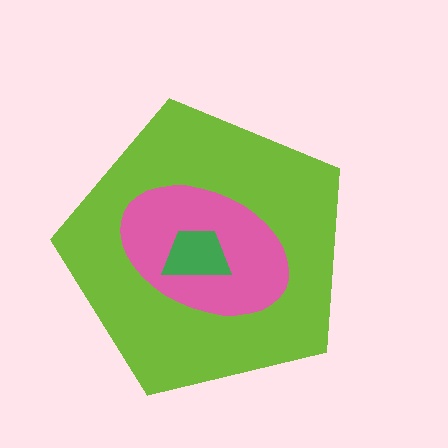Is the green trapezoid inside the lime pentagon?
Yes.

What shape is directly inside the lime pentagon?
The pink ellipse.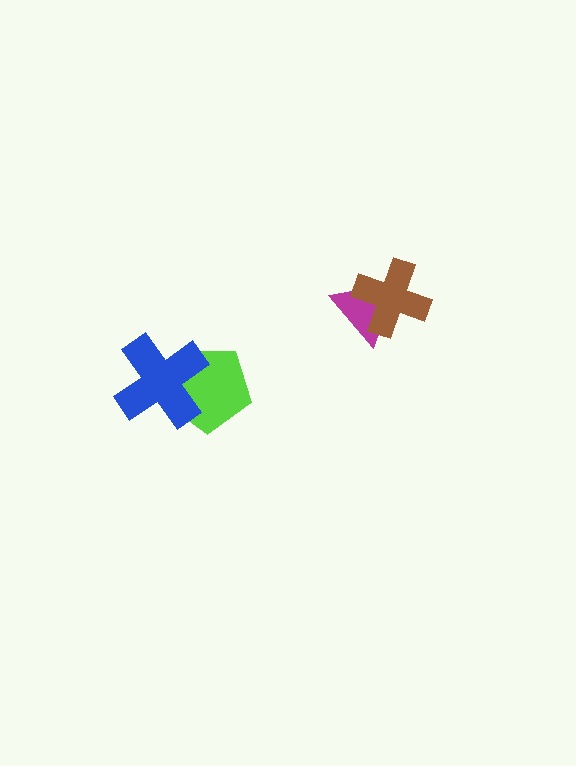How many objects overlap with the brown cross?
1 object overlaps with the brown cross.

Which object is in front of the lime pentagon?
The blue cross is in front of the lime pentagon.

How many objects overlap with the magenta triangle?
1 object overlaps with the magenta triangle.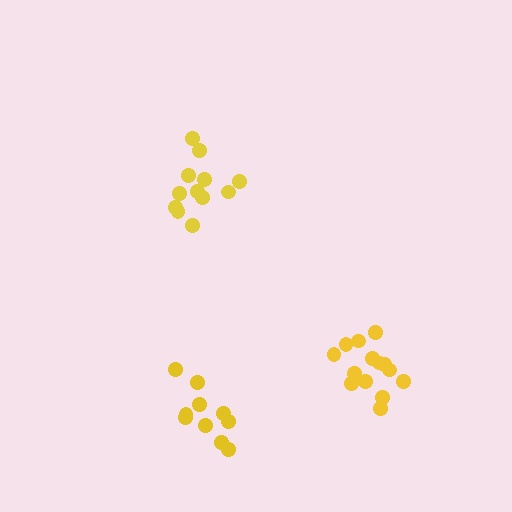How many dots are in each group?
Group 1: 12 dots, Group 2: 14 dots, Group 3: 10 dots (36 total).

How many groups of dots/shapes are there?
There are 3 groups.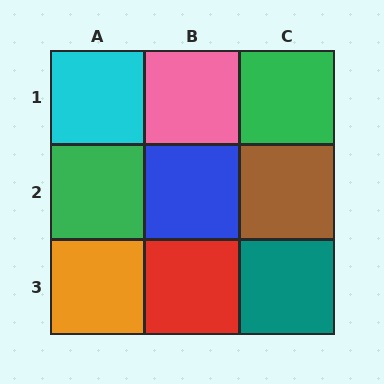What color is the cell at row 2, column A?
Green.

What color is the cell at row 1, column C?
Green.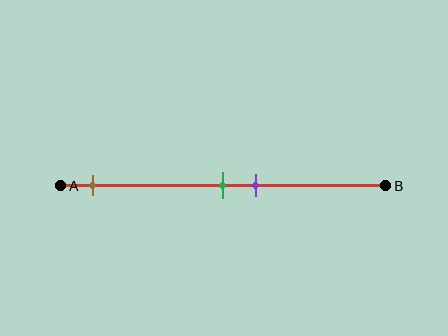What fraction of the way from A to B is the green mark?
The green mark is approximately 50% (0.5) of the way from A to B.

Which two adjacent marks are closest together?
The green and purple marks are the closest adjacent pair.